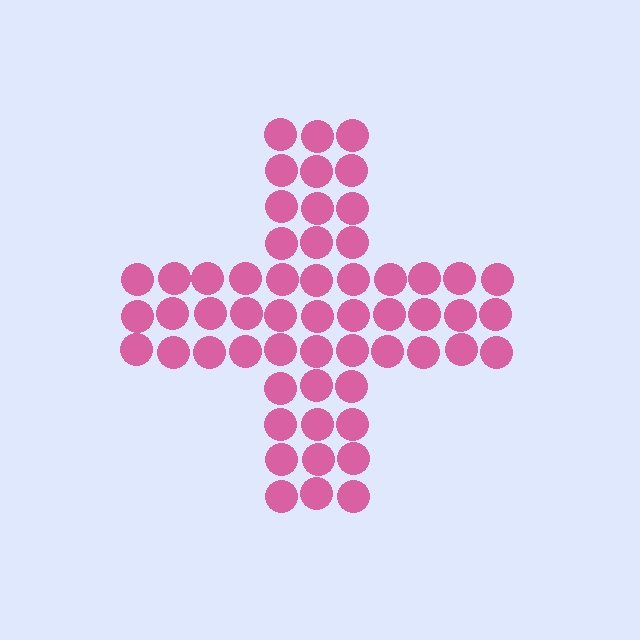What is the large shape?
The large shape is a cross.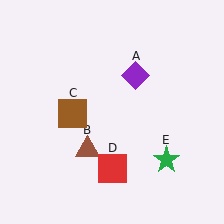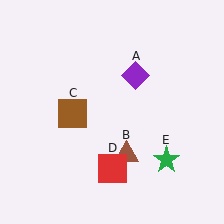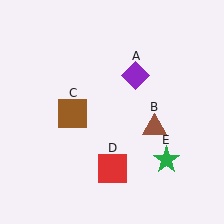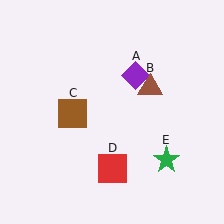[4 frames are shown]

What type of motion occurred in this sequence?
The brown triangle (object B) rotated counterclockwise around the center of the scene.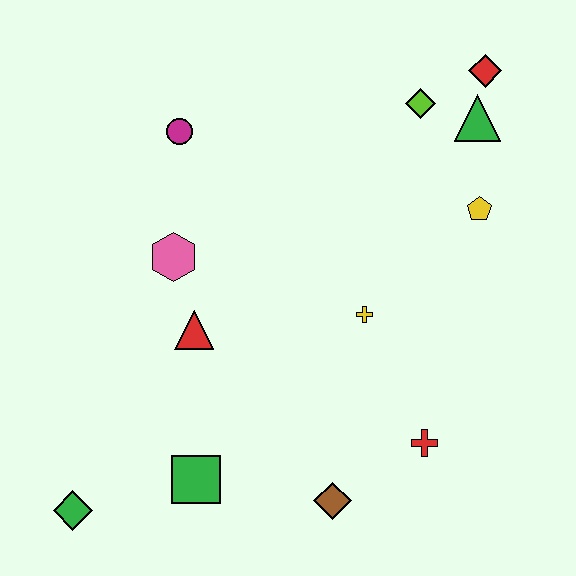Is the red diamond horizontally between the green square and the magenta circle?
No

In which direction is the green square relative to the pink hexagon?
The green square is below the pink hexagon.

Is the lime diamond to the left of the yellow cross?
No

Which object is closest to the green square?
The green diamond is closest to the green square.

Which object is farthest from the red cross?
The magenta circle is farthest from the red cross.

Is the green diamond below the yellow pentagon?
Yes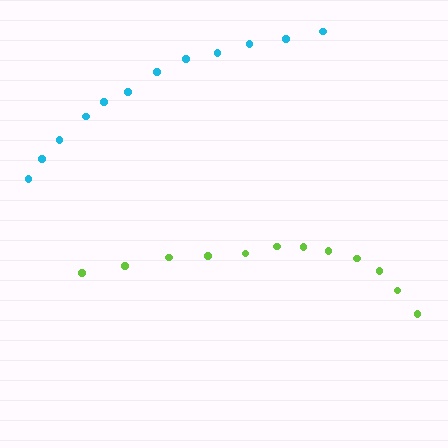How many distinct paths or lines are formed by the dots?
There are 2 distinct paths.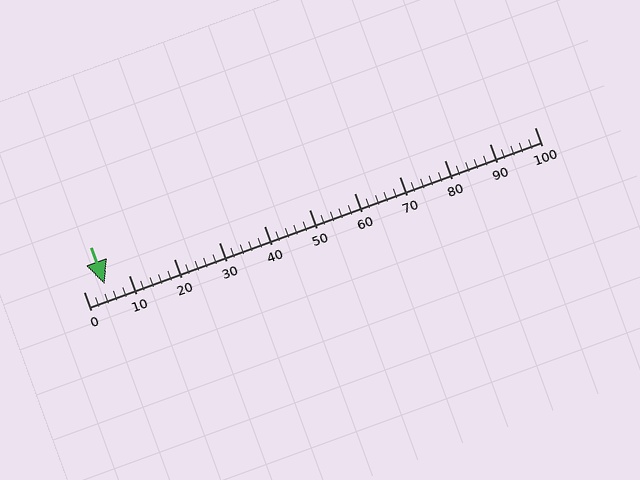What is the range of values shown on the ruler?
The ruler shows values from 0 to 100.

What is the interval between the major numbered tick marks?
The major tick marks are spaced 10 units apart.